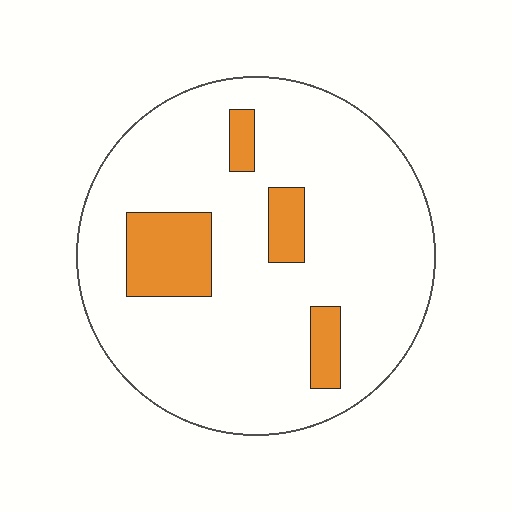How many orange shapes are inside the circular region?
4.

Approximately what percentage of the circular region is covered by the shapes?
Approximately 15%.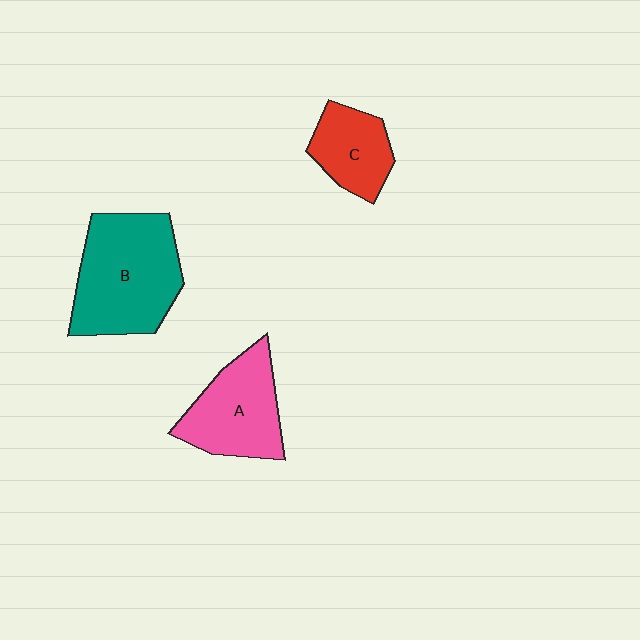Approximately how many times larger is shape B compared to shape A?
Approximately 1.4 times.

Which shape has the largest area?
Shape B (teal).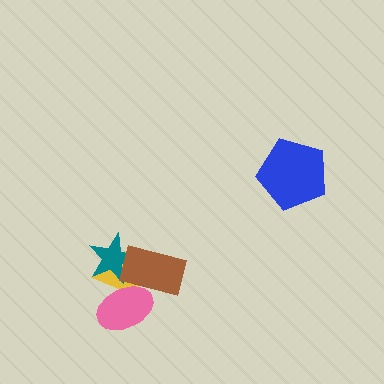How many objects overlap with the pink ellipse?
2 objects overlap with the pink ellipse.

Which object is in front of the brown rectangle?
The pink ellipse is in front of the brown rectangle.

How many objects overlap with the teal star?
2 objects overlap with the teal star.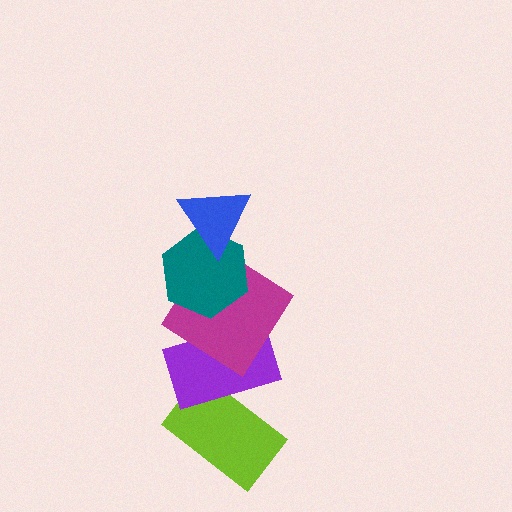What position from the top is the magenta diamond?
The magenta diamond is 3rd from the top.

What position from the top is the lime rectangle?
The lime rectangle is 5th from the top.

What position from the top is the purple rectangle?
The purple rectangle is 4th from the top.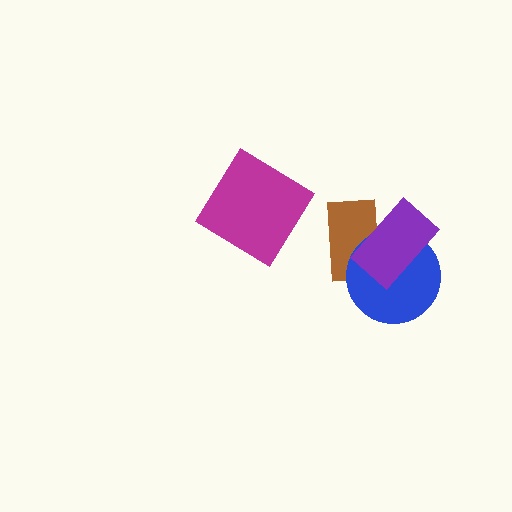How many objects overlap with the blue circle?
2 objects overlap with the blue circle.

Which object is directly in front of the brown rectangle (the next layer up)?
The blue circle is directly in front of the brown rectangle.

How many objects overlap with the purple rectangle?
2 objects overlap with the purple rectangle.